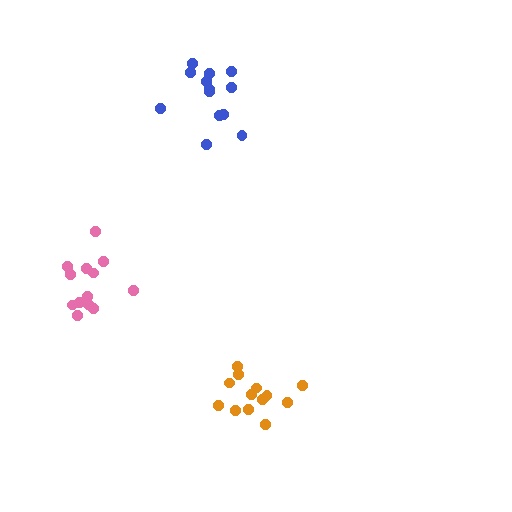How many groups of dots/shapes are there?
There are 3 groups.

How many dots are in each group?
Group 1: 13 dots, Group 2: 13 dots, Group 3: 13 dots (39 total).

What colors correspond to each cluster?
The clusters are colored: pink, blue, orange.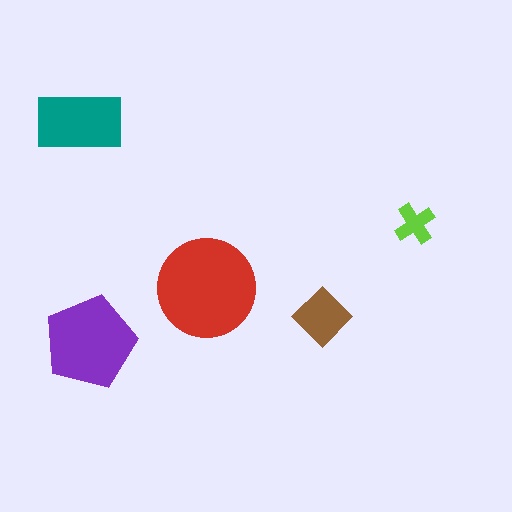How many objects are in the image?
There are 5 objects in the image.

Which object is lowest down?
The purple pentagon is bottommost.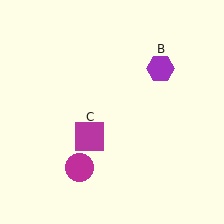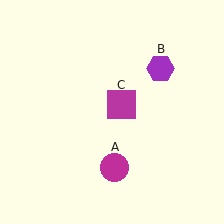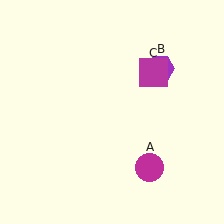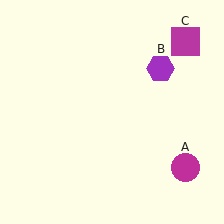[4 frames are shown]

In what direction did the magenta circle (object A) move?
The magenta circle (object A) moved right.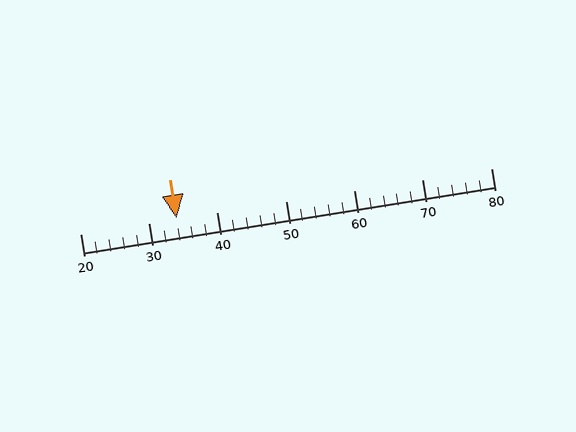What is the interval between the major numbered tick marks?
The major tick marks are spaced 10 units apart.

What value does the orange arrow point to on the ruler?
The orange arrow points to approximately 34.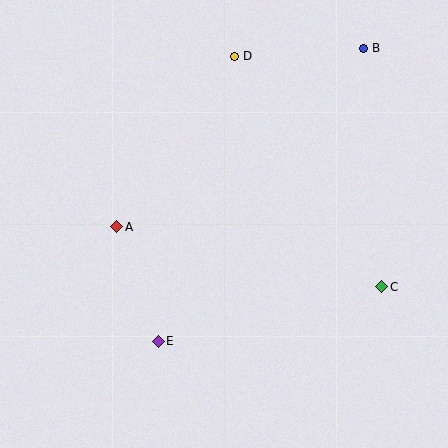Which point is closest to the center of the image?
Point A at (117, 227) is closest to the center.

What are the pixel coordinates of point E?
Point E is at (158, 341).